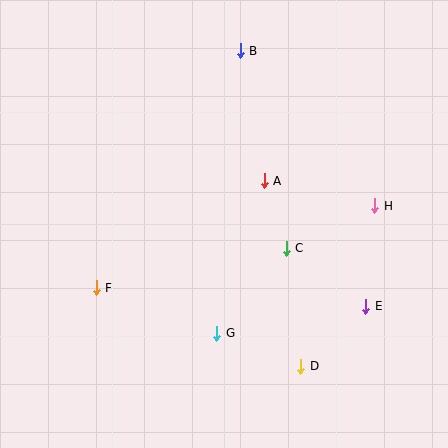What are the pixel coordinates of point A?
Point A is at (264, 181).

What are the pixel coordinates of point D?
Point D is at (301, 366).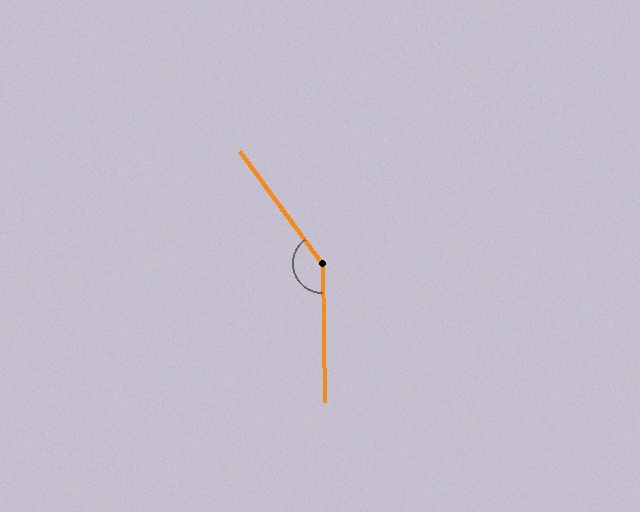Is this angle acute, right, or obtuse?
It is obtuse.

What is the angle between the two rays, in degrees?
Approximately 144 degrees.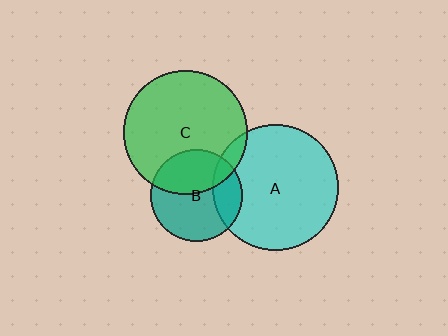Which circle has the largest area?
Circle A (cyan).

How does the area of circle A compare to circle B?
Approximately 1.9 times.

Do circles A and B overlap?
Yes.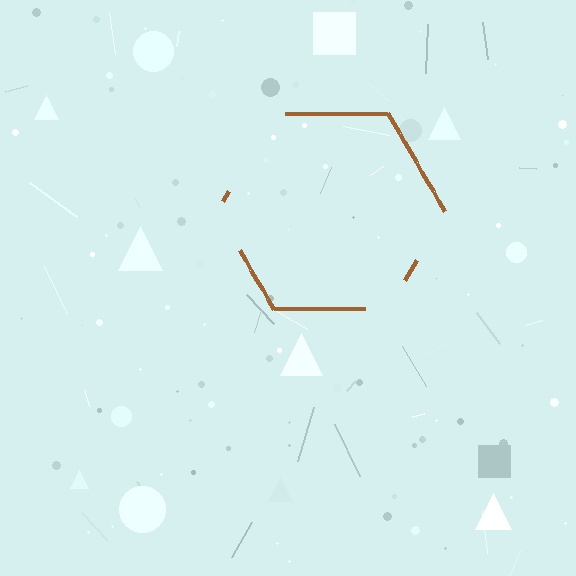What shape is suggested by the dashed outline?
The dashed outline suggests a hexagon.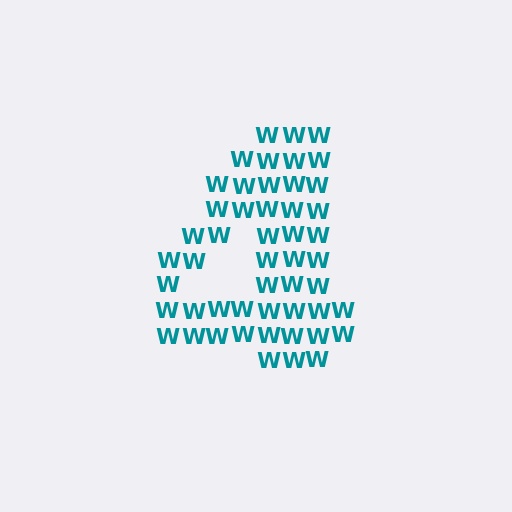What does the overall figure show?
The overall figure shows the digit 4.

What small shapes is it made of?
It is made of small letter W's.